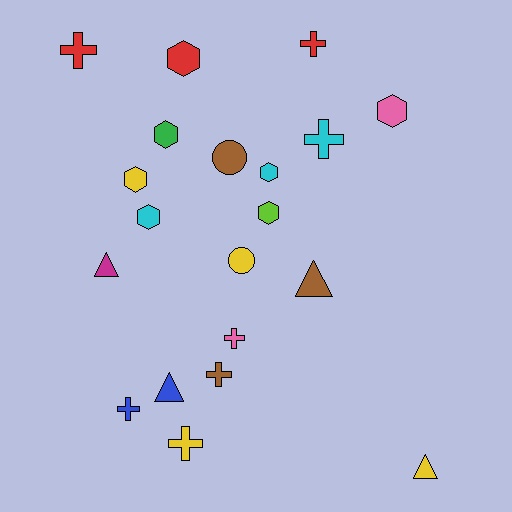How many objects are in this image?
There are 20 objects.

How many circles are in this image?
There are 2 circles.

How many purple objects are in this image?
There are no purple objects.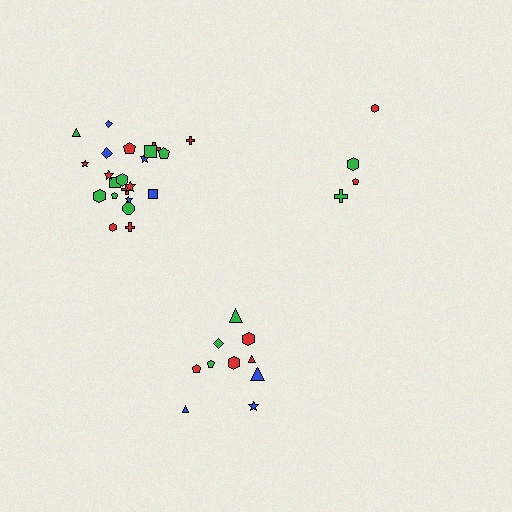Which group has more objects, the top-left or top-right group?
The top-left group.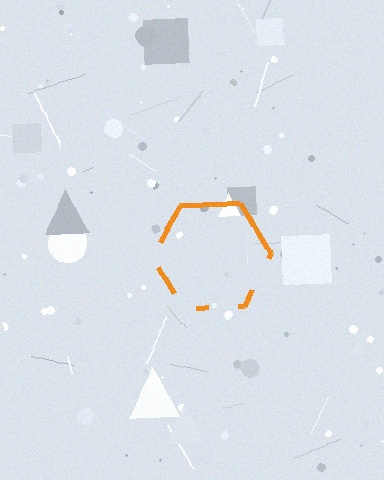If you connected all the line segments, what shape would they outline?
They would outline a hexagon.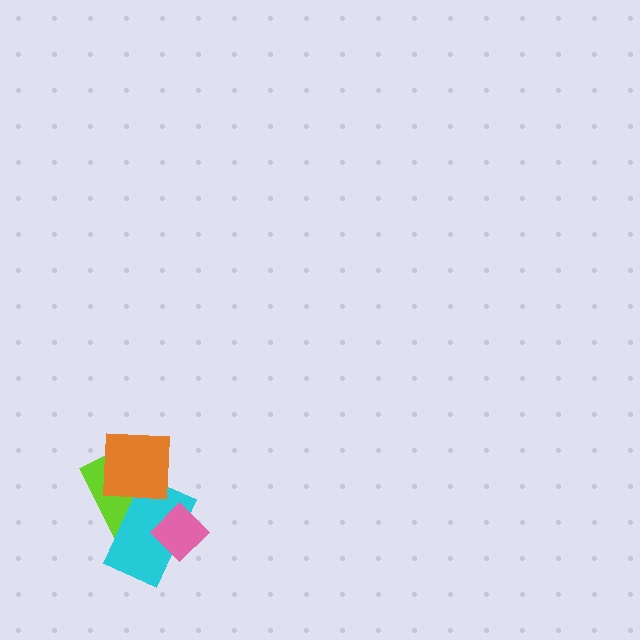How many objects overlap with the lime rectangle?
2 objects overlap with the lime rectangle.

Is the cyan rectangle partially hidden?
Yes, it is partially covered by another shape.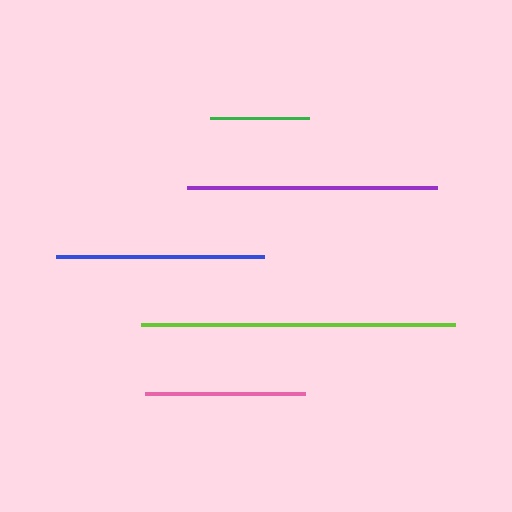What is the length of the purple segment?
The purple segment is approximately 250 pixels long.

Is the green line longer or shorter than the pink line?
The pink line is longer than the green line.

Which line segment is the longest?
The lime line is the longest at approximately 314 pixels.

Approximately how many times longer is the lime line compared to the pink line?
The lime line is approximately 2.0 times the length of the pink line.